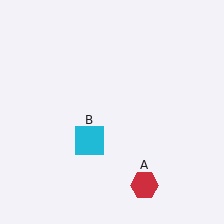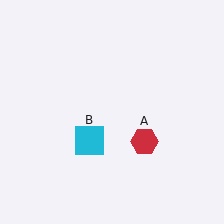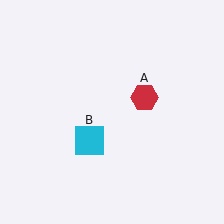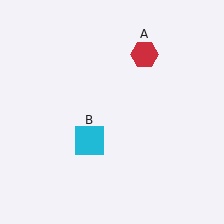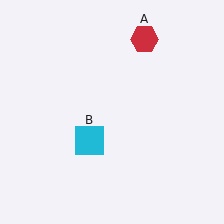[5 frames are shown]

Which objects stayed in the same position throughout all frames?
Cyan square (object B) remained stationary.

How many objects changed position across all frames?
1 object changed position: red hexagon (object A).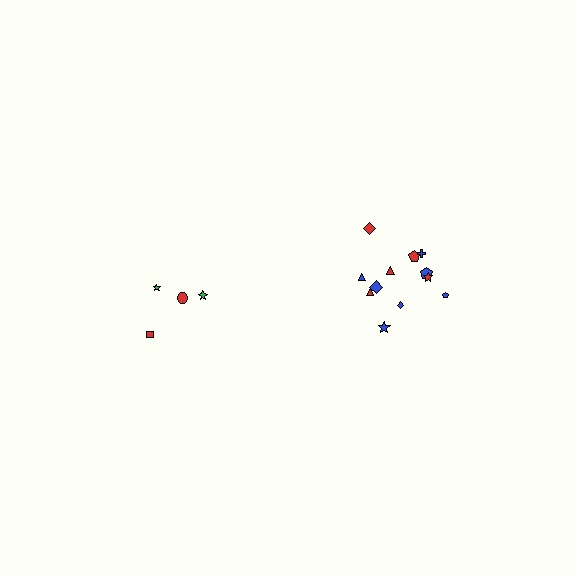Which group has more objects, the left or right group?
The right group.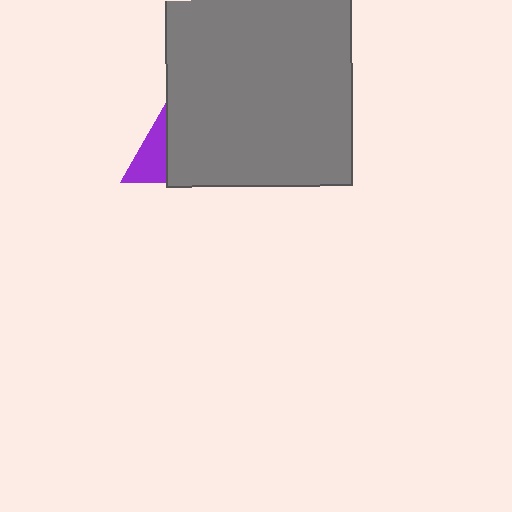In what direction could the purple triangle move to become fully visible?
The purple triangle could move left. That would shift it out from behind the gray rectangle entirely.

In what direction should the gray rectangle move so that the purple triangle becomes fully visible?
The gray rectangle should move right. That is the shortest direction to clear the overlap and leave the purple triangle fully visible.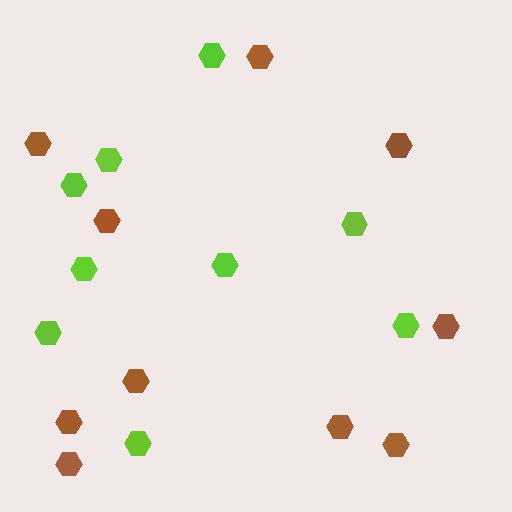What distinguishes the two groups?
There are 2 groups: one group of brown hexagons (10) and one group of lime hexagons (9).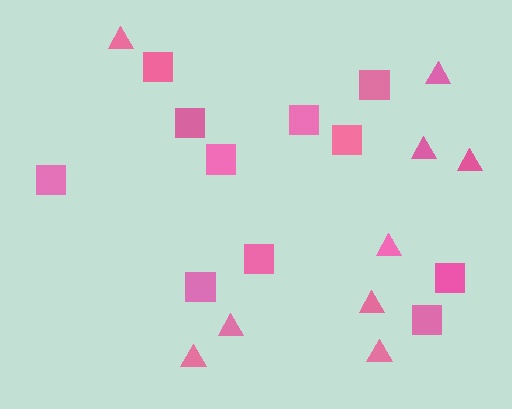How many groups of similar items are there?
There are 2 groups: one group of triangles (9) and one group of squares (11).